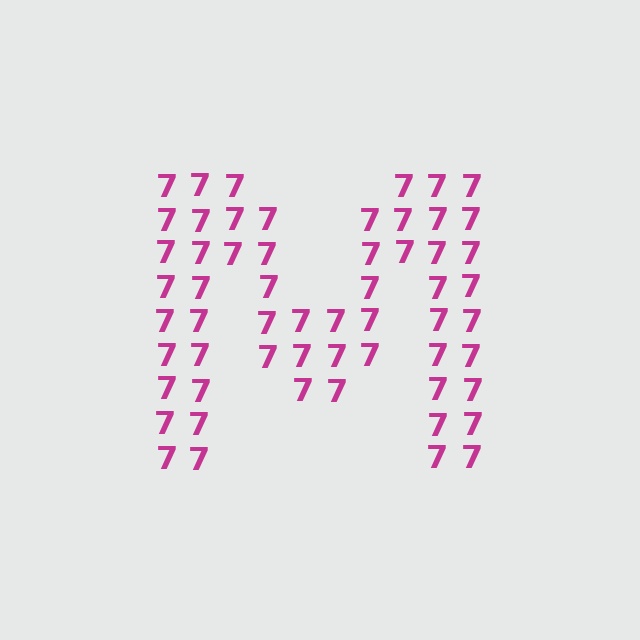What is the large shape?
The large shape is the letter M.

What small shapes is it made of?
It is made of small digit 7's.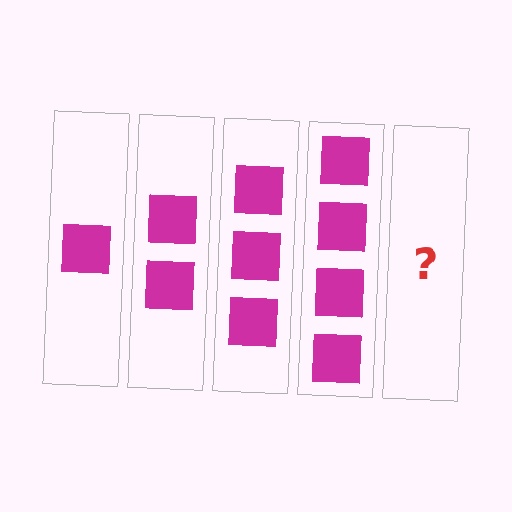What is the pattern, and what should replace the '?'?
The pattern is that each step adds one more square. The '?' should be 5 squares.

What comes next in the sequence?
The next element should be 5 squares.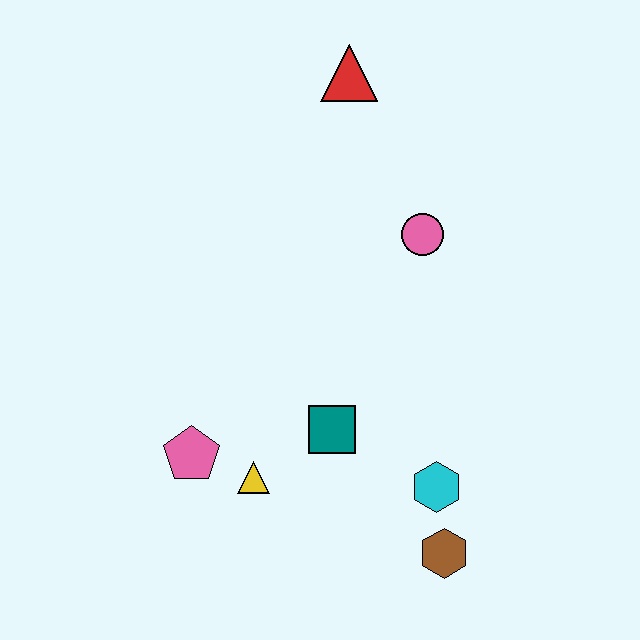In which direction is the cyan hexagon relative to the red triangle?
The cyan hexagon is below the red triangle.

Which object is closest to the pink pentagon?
The yellow triangle is closest to the pink pentagon.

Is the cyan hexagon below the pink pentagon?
Yes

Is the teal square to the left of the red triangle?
Yes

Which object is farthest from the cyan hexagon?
The red triangle is farthest from the cyan hexagon.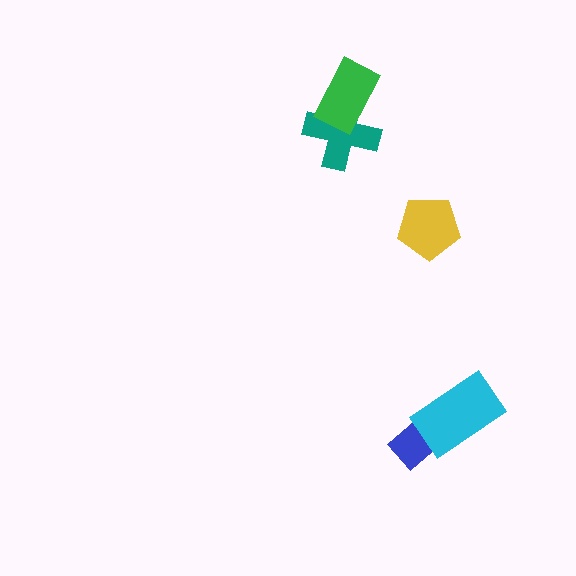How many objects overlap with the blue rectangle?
1 object overlaps with the blue rectangle.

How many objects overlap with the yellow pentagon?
0 objects overlap with the yellow pentagon.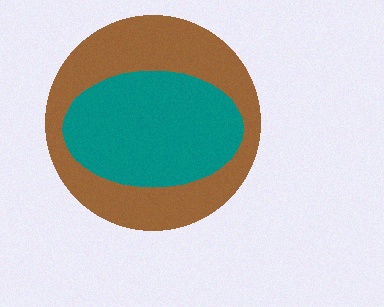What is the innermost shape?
The teal ellipse.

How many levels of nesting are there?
2.